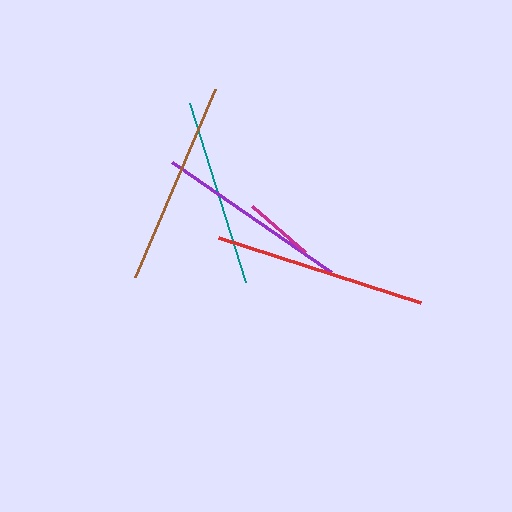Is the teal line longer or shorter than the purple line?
The purple line is longer than the teal line.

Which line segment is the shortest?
The magenta line is the shortest at approximately 71 pixels.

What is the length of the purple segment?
The purple segment is approximately 193 pixels long.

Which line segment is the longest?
The red line is the longest at approximately 212 pixels.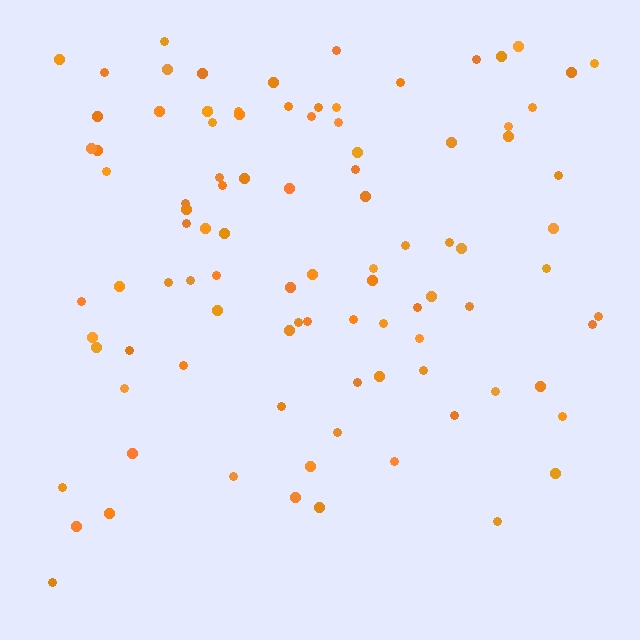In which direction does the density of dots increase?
From bottom to top, with the top side densest.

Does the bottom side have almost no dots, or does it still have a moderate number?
Still a moderate number, just noticeably fewer than the top.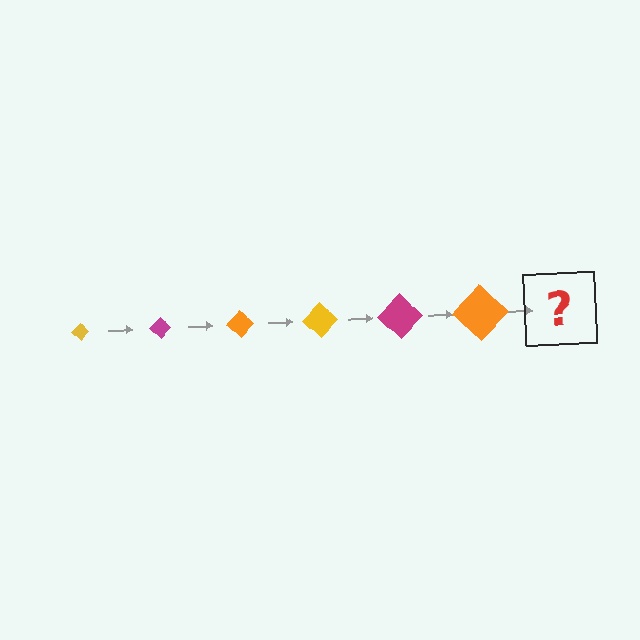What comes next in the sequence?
The next element should be a yellow diamond, larger than the previous one.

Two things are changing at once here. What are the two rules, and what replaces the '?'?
The two rules are that the diamond grows larger each step and the color cycles through yellow, magenta, and orange. The '?' should be a yellow diamond, larger than the previous one.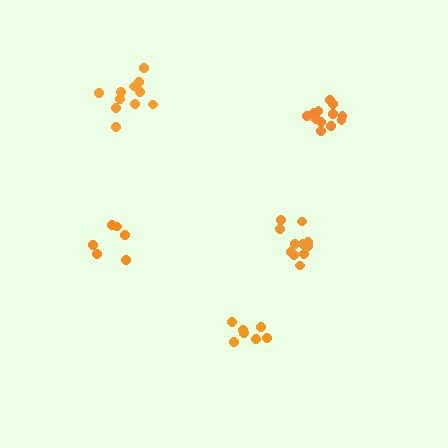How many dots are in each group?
Group 1: 11 dots, Group 2: 12 dots, Group 3: 12 dots, Group 4: 6 dots, Group 5: 7 dots (48 total).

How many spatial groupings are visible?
There are 5 spatial groupings.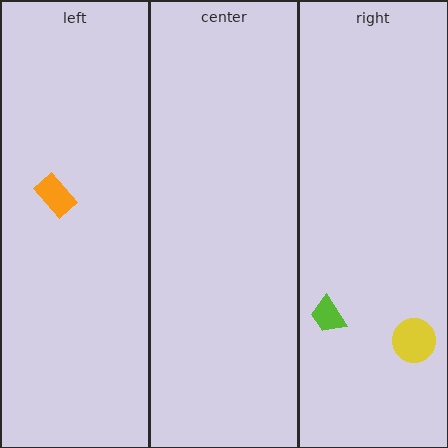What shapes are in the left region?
The orange rectangle.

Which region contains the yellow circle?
The right region.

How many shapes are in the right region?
2.